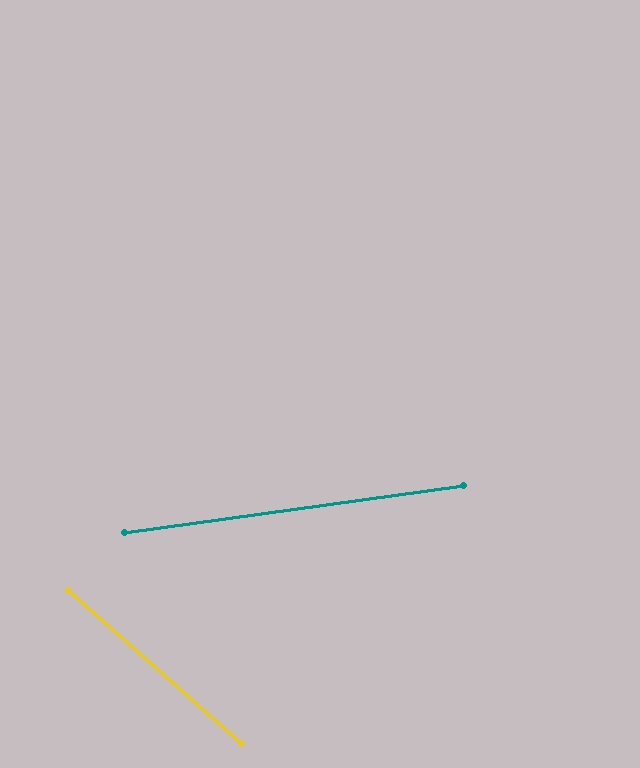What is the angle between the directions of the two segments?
Approximately 50 degrees.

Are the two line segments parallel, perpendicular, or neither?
Neither parallel nor perpendicular — they differ by about 50°.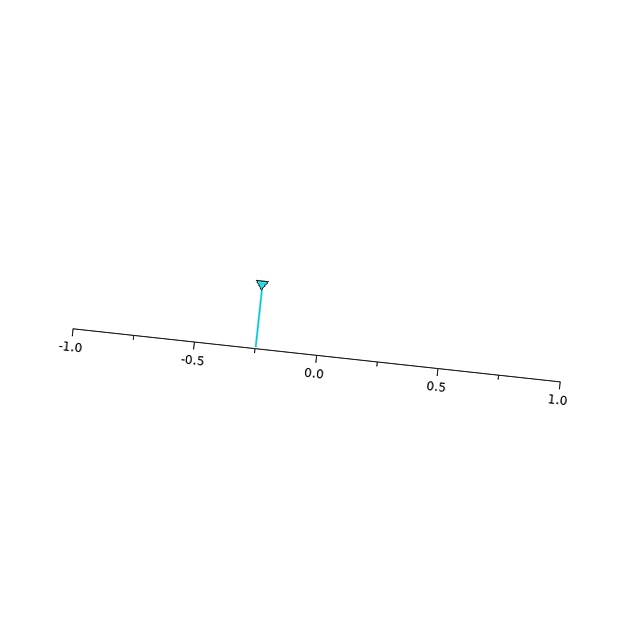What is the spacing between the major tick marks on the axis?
The major ticks are spaced 0.5 apart.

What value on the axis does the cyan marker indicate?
The marker indicates approximately -0.25.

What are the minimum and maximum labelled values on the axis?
The axis runs from -1.0 to 1.0.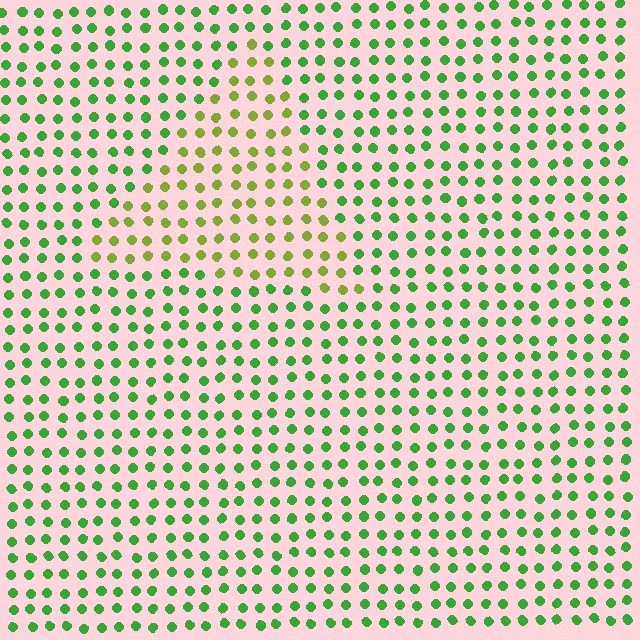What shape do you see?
I see a triangle.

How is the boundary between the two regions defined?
The boundary is defined purely by a slight shift in hue (about 42 degrees). Spacing, size, and orientation are identical on both sides.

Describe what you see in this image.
The image is filled with small green elements in a uniform arrangement. A triangle-shaped region is visible where the elements are tinted to a slightly different hue, forming a subtle color boundary.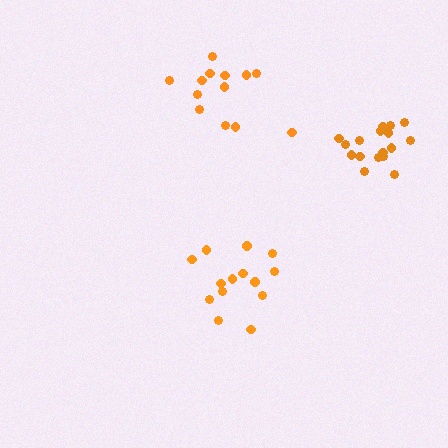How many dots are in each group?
Group 1: 13 dots, Group 2: 14 dots, Group 3: 17 dots (44 total).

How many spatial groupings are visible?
There are 3 spatial groupings.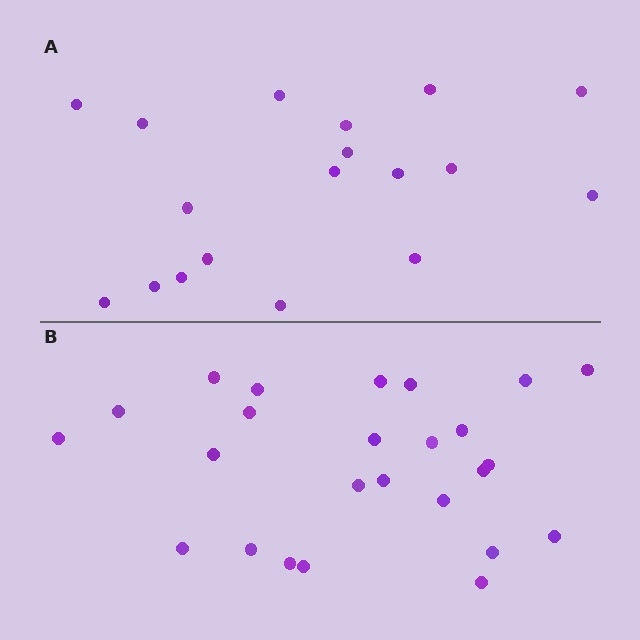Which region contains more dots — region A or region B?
Region B (the bottom region) has more dots.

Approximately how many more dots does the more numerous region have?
Region B has roughly 8 or so more dots than region A.